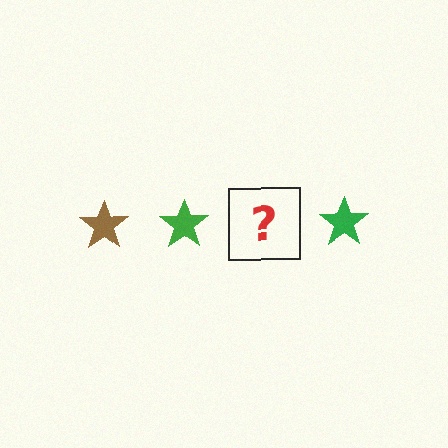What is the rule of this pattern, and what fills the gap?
The rule is that the pattern cycles through brown, green stars. The gap should be filled with a brown star.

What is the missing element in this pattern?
The missing element is a brown star.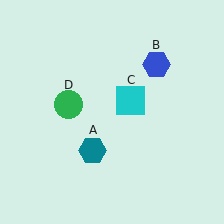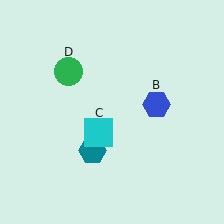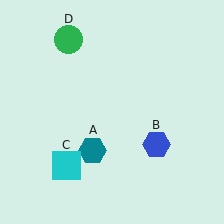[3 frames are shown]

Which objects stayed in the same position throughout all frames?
Teal hexagon (object A) remained stationary.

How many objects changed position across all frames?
3 objects changed position: blue hexagon (object B), cyan square (object C), green circle (object D).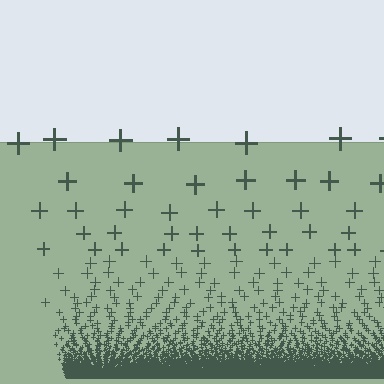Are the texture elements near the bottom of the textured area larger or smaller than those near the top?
Smaller. The gradient is inverted — elements near the bottom are smaller and denser.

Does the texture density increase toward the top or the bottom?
Density increases toward the bottom.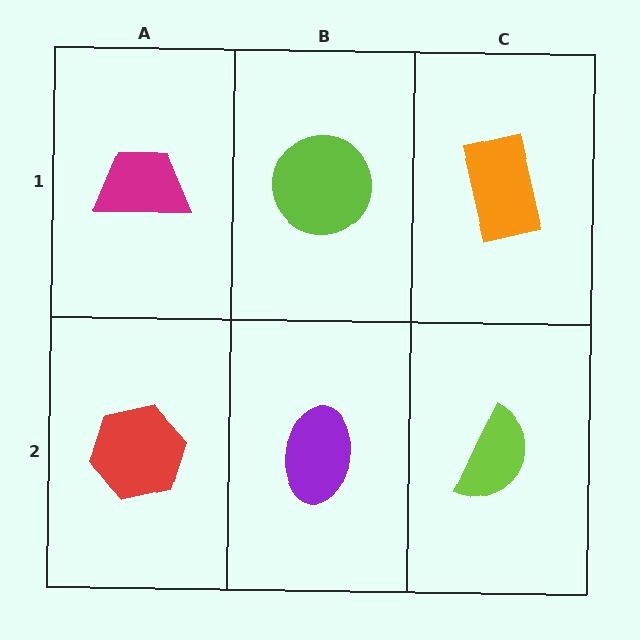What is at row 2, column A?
A red hexagon.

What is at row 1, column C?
An orange rectangle.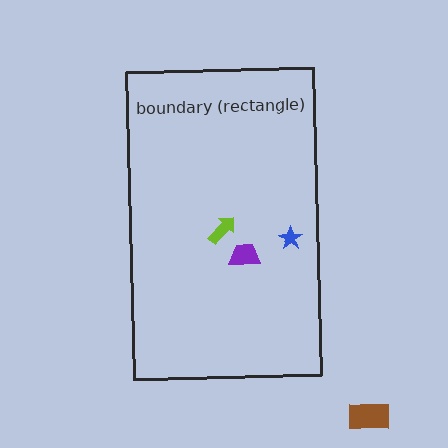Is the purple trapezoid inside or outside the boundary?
Inside.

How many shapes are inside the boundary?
3 inside, 1 outside.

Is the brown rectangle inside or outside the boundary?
Outside.